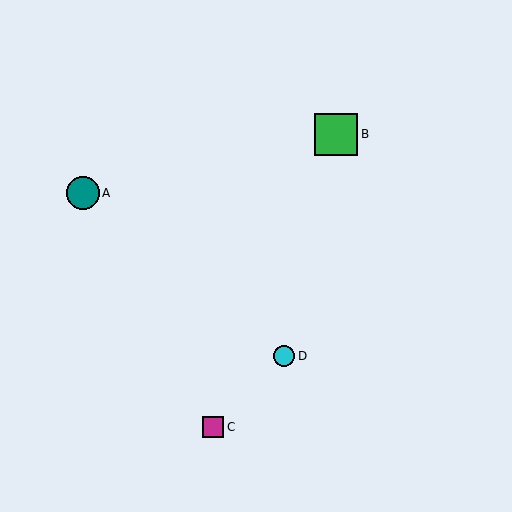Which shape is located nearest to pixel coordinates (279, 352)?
The cyan circle (labeled D) at (284, 356) is nearest to that location.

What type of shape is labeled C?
Shape C is a magenta square.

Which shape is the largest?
The green square (labeled B) is the largest.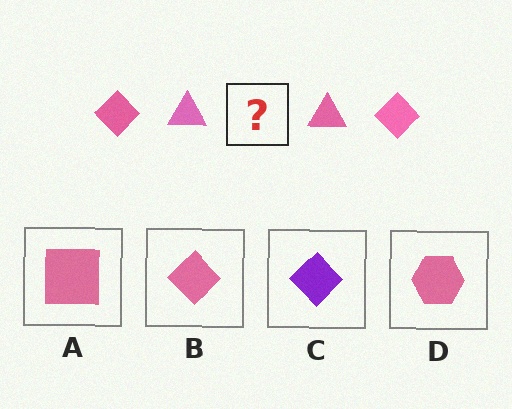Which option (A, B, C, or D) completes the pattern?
B.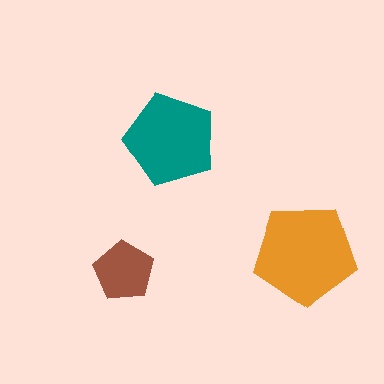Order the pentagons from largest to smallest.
the orange one, the teal one, the brown one.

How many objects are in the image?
There are 3 objects in the image.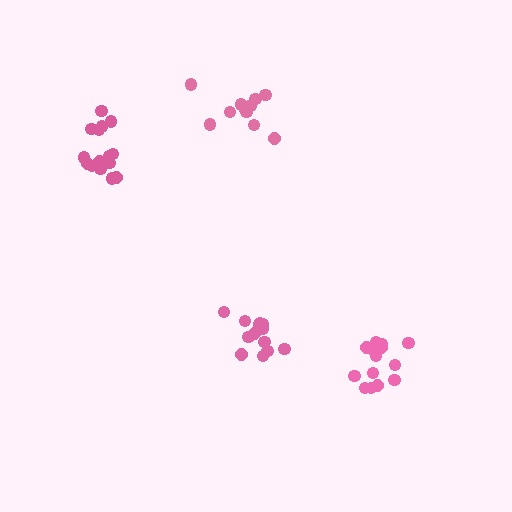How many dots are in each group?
Group 1: 13 dots, Group 2: 15 dots, Group 3: 11 dots, Group 4: 14 dots (53 total).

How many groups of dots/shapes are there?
There are 4 groups.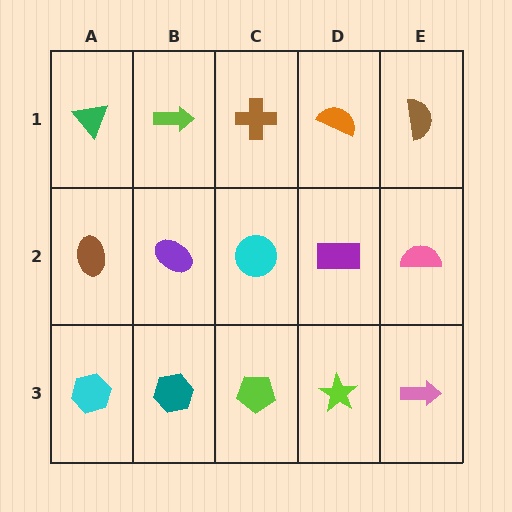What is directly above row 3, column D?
A purple rectangle.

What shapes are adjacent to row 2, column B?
A lime arrow (row 1, column B), a teal hexagon (row 3, column B), a brown ellipse (row 2, column A), a cyan circle (row 2, column C).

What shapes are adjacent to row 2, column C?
A brown cross (row 1, column C), a lime pentagon (row 3, column C), a purple ellipse (row 2, column B), a purple rectangle (row 2, column D).